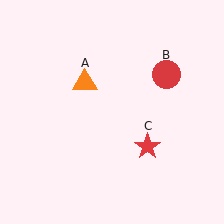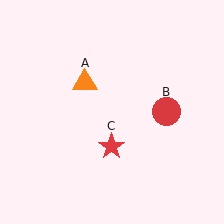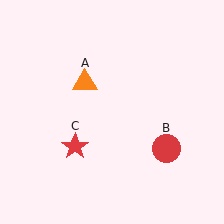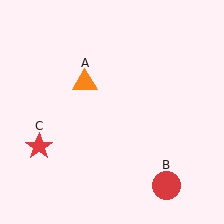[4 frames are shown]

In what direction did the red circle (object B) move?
The red circle (object B) moved down.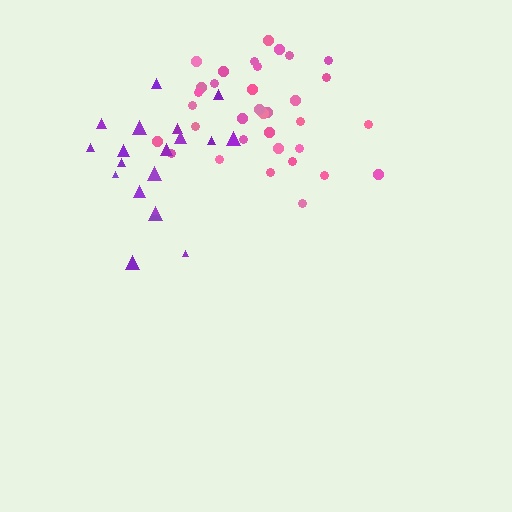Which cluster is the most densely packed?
Pink.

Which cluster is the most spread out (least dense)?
Purple.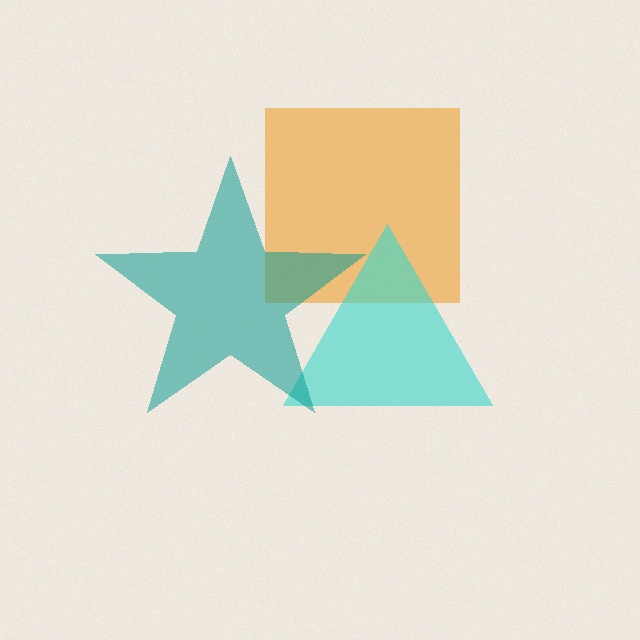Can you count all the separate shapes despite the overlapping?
Yes, there are 3 separate shapes.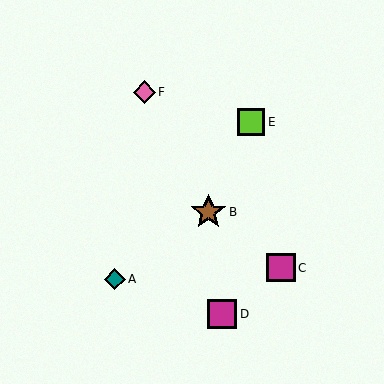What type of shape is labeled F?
Shape F is a pink diamond.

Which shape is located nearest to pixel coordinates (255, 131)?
The lime square (labeled E) at (251, 122) is nearest to that location.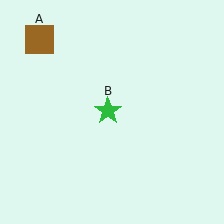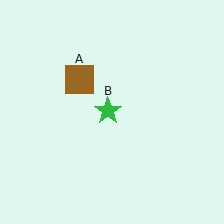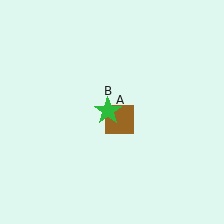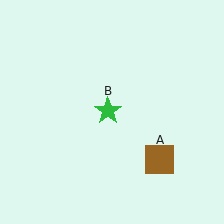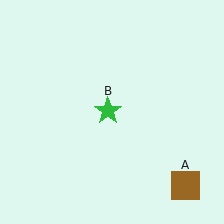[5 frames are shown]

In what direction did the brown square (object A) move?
The brown square (object A) moved down and to the right.